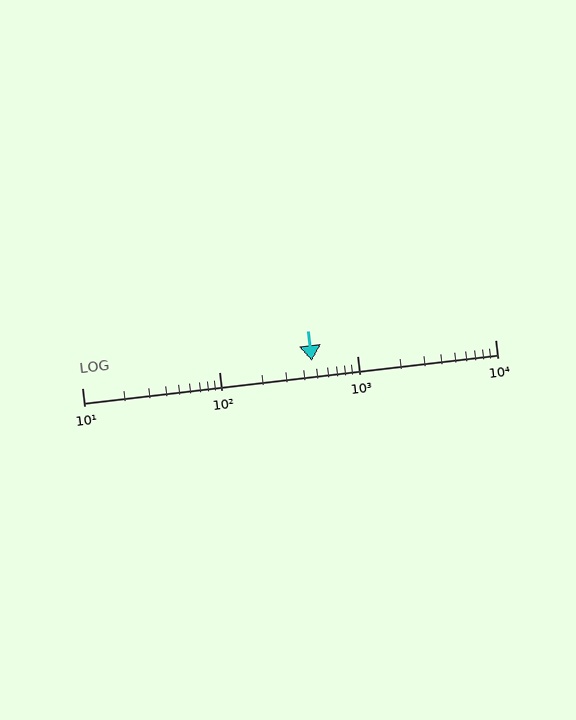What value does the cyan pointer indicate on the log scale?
The pointer indicates approximately 470.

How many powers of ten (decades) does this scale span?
The scale spans 3 decades, from 10 to 10000.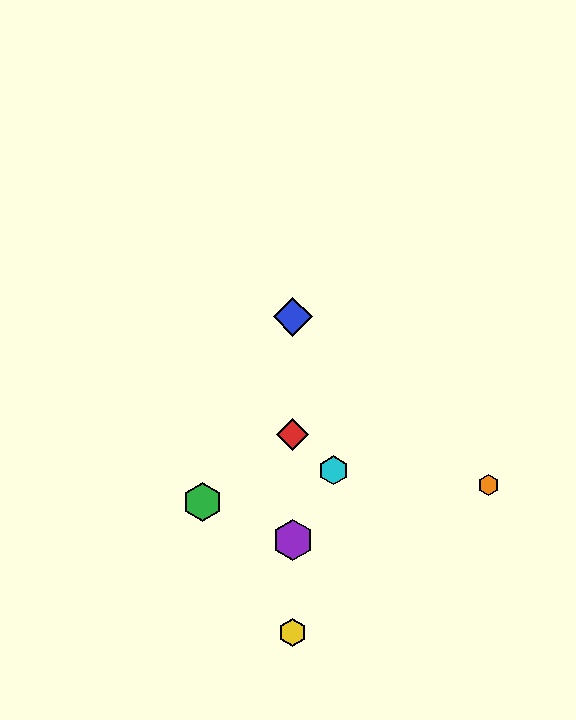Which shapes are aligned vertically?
The red diamond, the blue diamond, the yellow hexagon, the purple hexagon are aligned vertically.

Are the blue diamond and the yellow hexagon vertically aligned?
Yes, both are at x≈293.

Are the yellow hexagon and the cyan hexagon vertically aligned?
No, the yellow hexagon is at x≈293 and the cyan hexagon is at x≈333.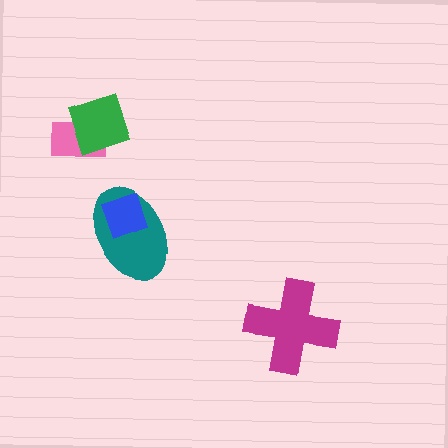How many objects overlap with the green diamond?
1 object overlaps with the green diamond.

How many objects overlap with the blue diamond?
1 object overlaps with the blue diamond.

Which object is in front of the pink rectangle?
The green diamond is in front of the pink rectangle.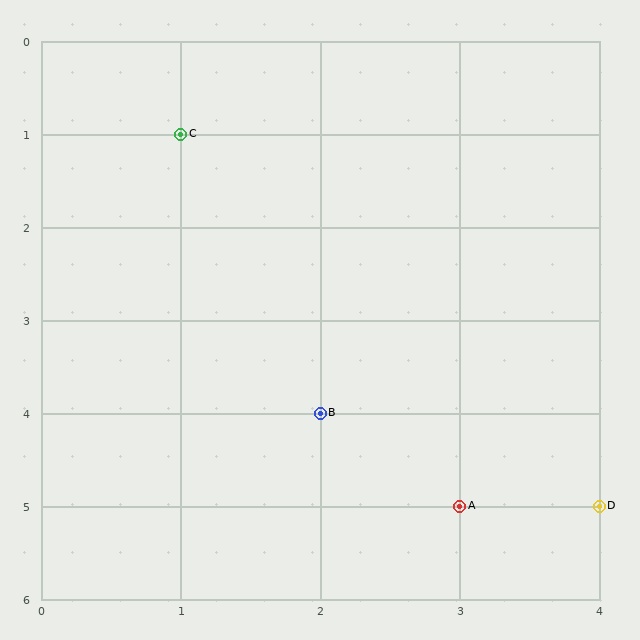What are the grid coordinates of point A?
Point A is at grid coordinates (3, 5).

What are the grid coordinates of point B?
Point B is at grid coordinates (2, 4).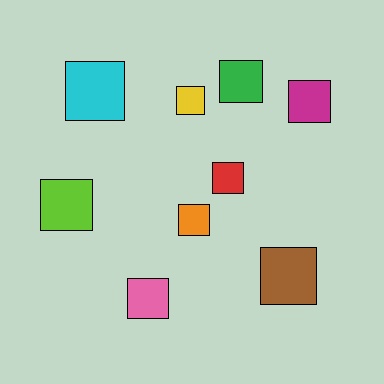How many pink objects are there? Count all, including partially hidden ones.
There is 1 pink object.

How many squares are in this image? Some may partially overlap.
There are 9 squares.